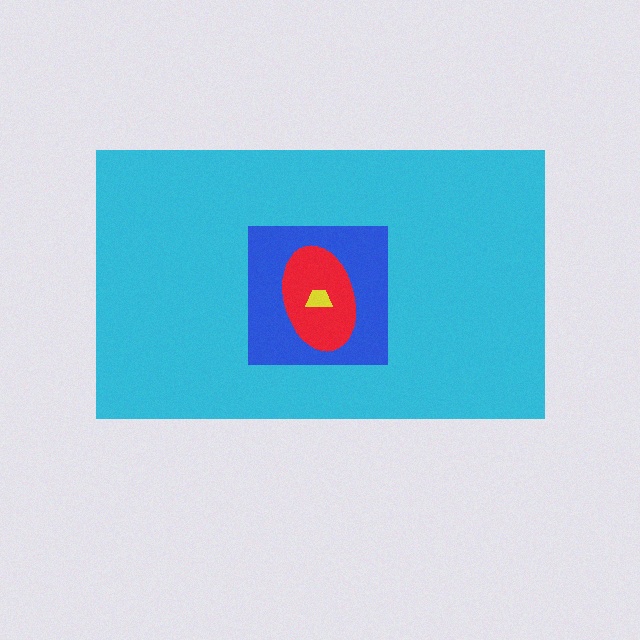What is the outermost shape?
The cyan rectangle.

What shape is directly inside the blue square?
The red ellipse.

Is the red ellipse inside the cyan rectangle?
Yes.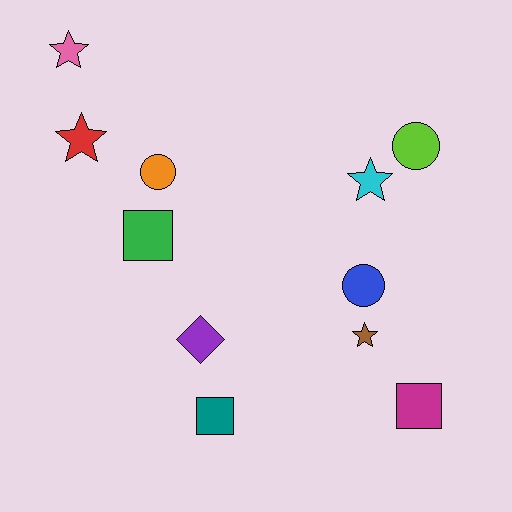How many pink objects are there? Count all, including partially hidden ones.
There is 1 pink object.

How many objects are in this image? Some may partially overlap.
There are 11 objects.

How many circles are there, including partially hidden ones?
There are 3 circles.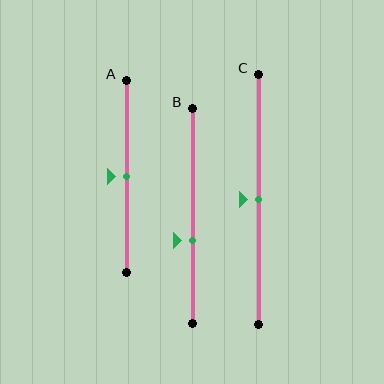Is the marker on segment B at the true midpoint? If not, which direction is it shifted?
No, the marker on segment B is shifted downward by about 12% of the segment length.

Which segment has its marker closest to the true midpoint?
Segment A has its marker closest to the true midpoint.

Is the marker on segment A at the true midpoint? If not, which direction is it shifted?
Yes, the marker on segment A is at the true midpoint.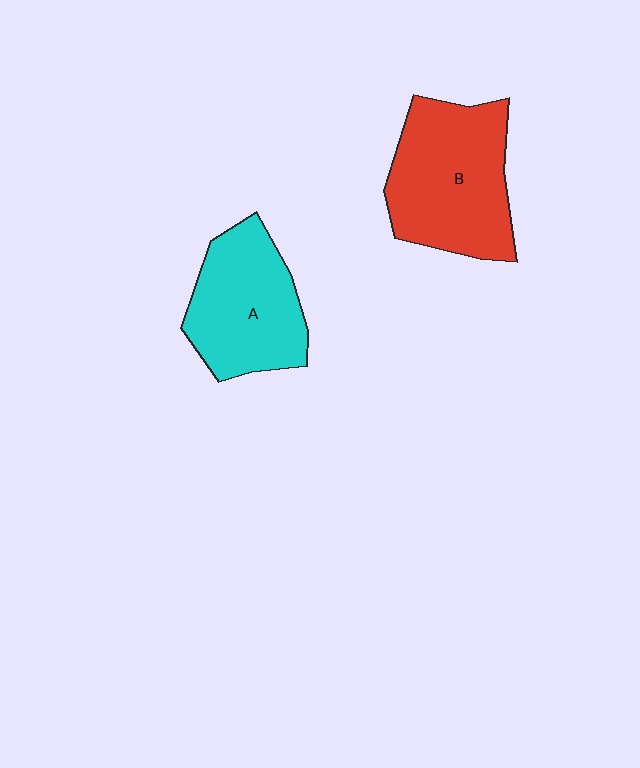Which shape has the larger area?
Shape B (red).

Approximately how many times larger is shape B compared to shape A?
Approximately 1.2 times.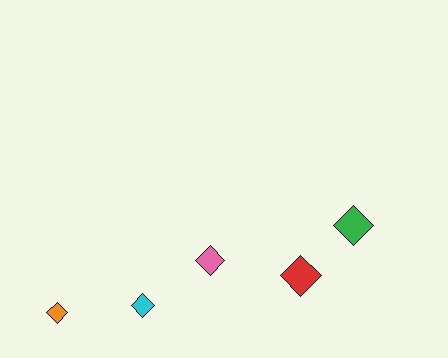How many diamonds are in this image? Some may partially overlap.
There are 5 diamonds.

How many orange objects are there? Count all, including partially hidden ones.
There is 1 orange object.